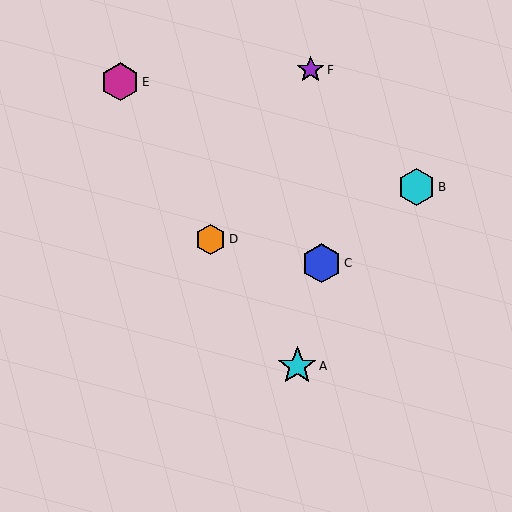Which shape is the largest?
The blue hexagon (labeled C) is the largest.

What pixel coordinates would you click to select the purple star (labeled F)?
Click at (311, 70) to select the purple star F.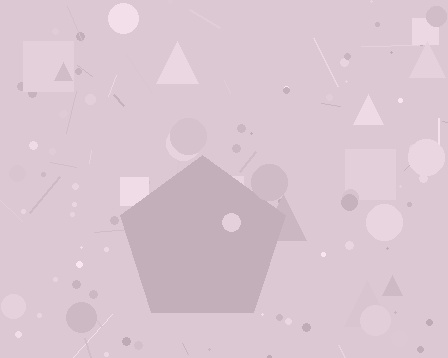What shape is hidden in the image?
A pentagon is hidden in the image.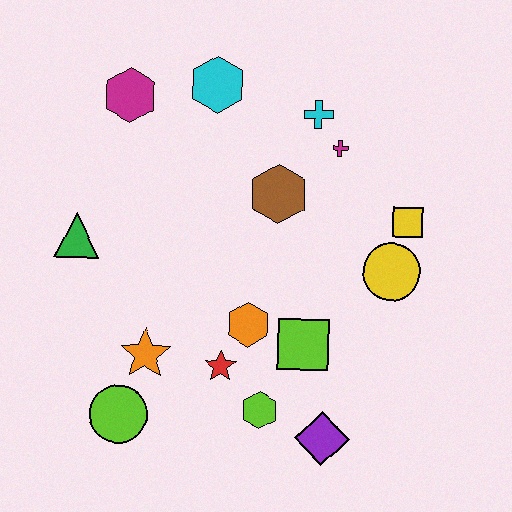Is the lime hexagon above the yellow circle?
No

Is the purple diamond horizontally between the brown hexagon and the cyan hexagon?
No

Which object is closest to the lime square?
The orange hexagon is closest to the lime square.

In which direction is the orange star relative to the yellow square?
The orange star is to the left of the yellow square.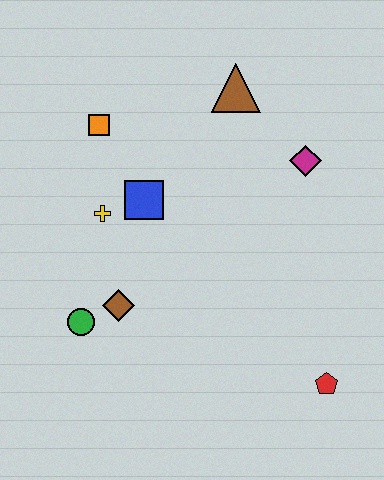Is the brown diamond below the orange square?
Yes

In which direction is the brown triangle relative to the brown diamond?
The brown triangle is above the brown diamond.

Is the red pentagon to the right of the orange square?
Yes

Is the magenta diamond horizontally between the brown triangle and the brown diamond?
No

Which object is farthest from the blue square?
The red pentagon is farthest from the blue square.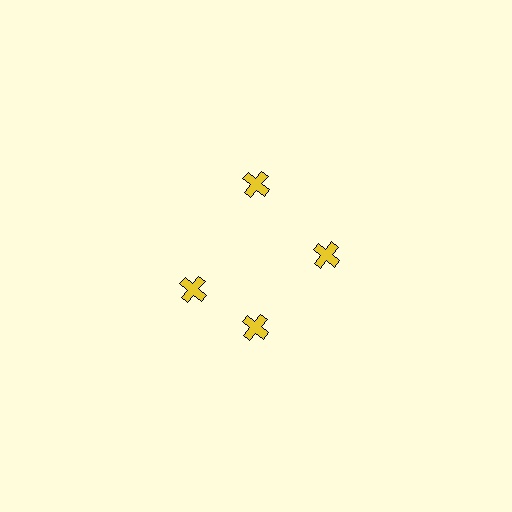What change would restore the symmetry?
The symmetry would be restored by rotating it back into even spacing with its neighbors so that all 4 crosses sit at equal angles and equal distance from the center.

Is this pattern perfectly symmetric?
No. The 4 yellow crosses are arranged in a ring, but one element near the 9 o'clock position is rotated out of alignment along the ring, breaking the 4-fold rotational symmetry.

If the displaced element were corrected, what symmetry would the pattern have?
It would have 4-fold rotational symmetry — the pattern would map onto itself every 90 degrees.